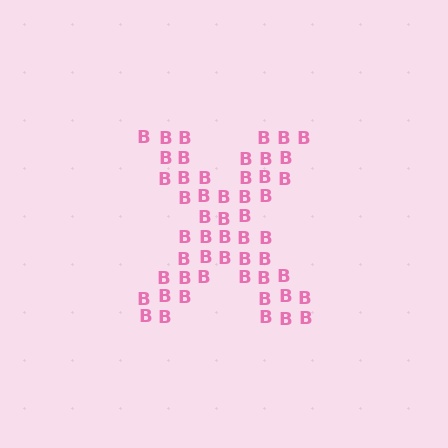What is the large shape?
The large shape is the letter X.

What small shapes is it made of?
It is made of small letter B's.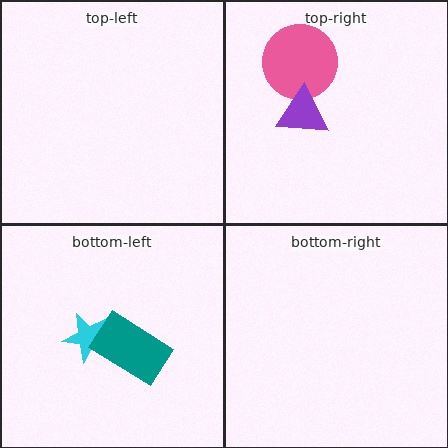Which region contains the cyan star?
The bottom-left region.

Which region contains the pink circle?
The top-right region.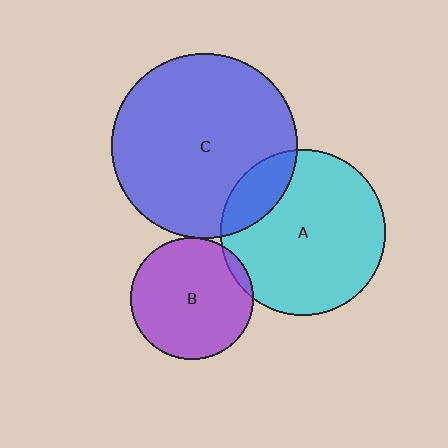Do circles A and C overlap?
Yes.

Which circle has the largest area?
Circle C (blue).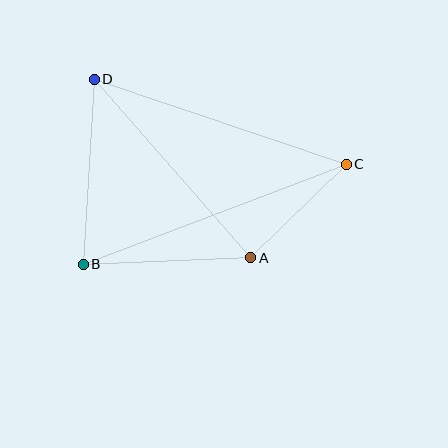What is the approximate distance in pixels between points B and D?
The distance between B and D is approximately 185 pixels.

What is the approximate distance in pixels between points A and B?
The distance between A and B is approximately 168 pixels.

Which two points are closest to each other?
Points A and C are closest to each other.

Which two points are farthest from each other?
Points B and C are farthest from each other.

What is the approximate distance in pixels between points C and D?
The distance between C and D is approximately 266 pixels.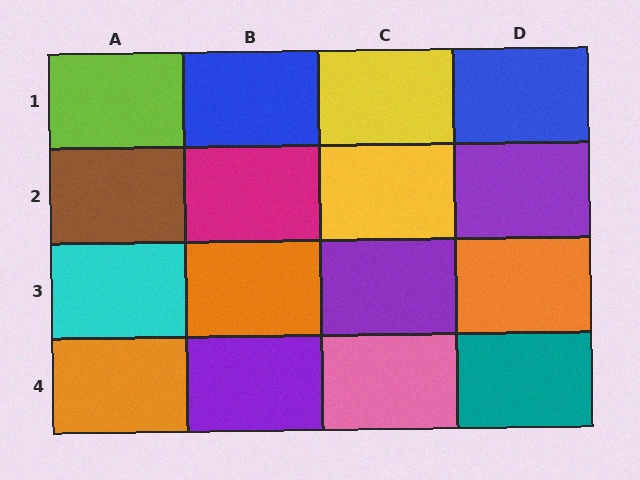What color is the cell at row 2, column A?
Brown.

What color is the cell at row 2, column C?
Yellow.